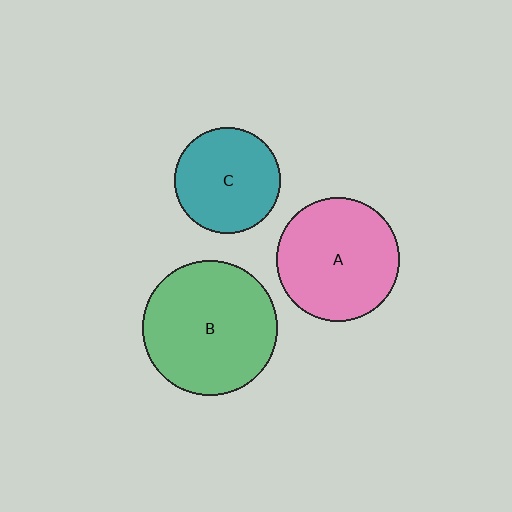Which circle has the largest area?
Circle B (green).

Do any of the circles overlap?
No, none of the circles overlap.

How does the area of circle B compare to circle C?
Approximately 1.6 times.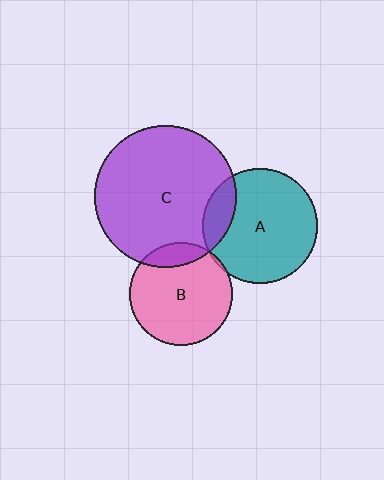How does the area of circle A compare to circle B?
Approximately 1.2 times.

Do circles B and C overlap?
Yes.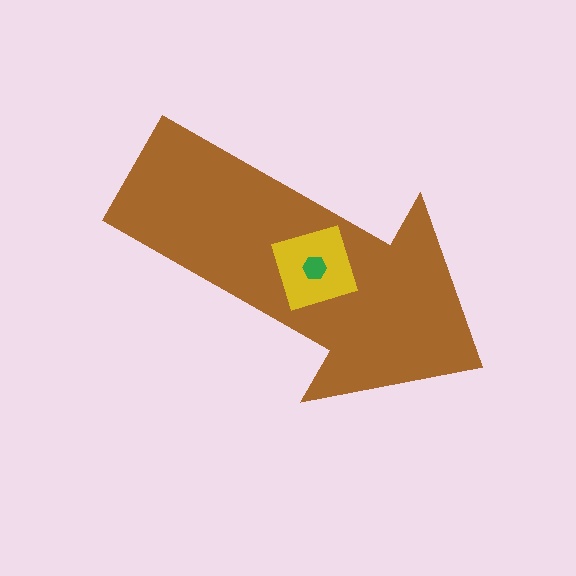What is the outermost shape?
The brown arrow.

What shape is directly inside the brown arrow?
The yellow diamond.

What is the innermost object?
The green hexagon.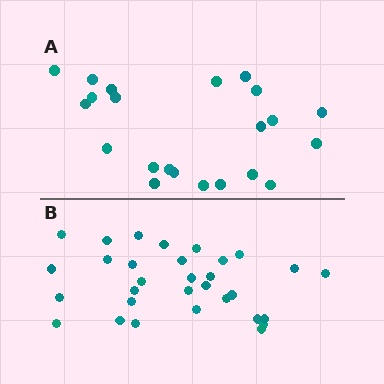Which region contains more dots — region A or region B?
Region B (the bottom region) has more dots.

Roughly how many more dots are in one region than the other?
Region B has roughly 8 or so more dots than region A.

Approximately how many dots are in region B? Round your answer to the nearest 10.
About 30 dots. (The exact count is 31, which rounds to 30.)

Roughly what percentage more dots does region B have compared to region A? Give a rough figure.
About 40% more.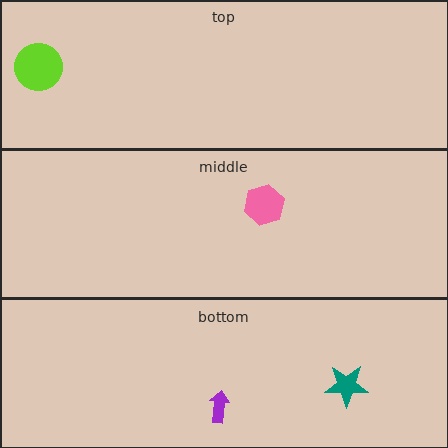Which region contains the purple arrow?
The bottom region.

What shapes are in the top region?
The lime circle.